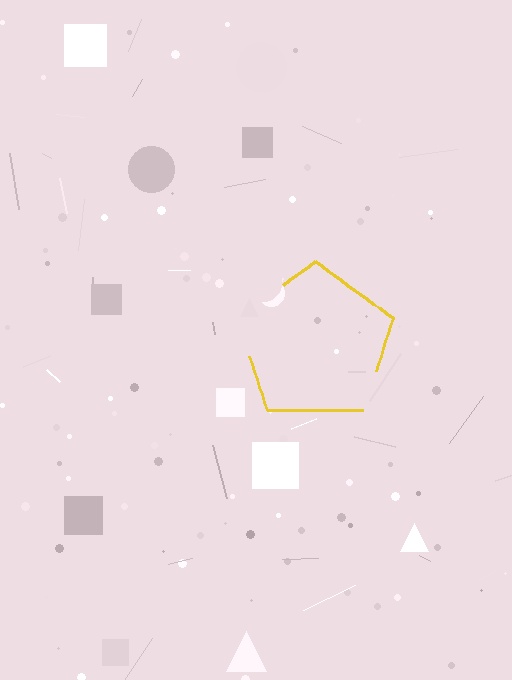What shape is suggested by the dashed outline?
The dashed outline suggests a pentagon.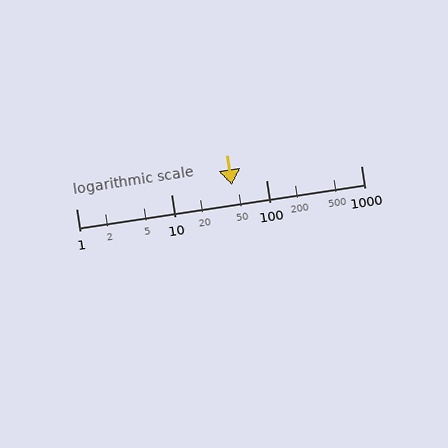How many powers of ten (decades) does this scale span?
The scale spans 3 decades, from 1 to 1000.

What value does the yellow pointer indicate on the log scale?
The pointer indicates approximately 44.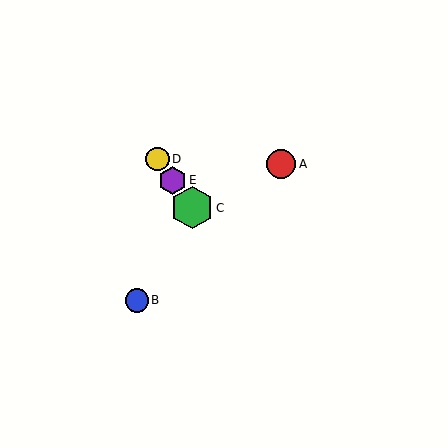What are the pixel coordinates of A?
Object A is at (281, 164).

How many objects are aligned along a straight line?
3 objects (C, D, E) are aligned along a straight line.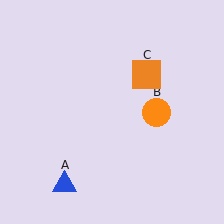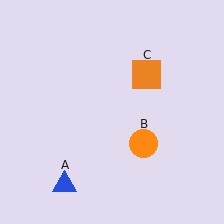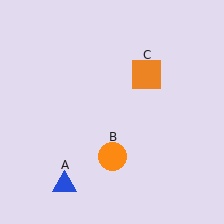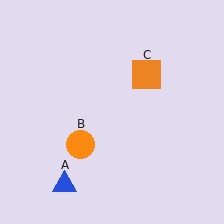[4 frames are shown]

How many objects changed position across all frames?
1 object changed position: orange circle (object B).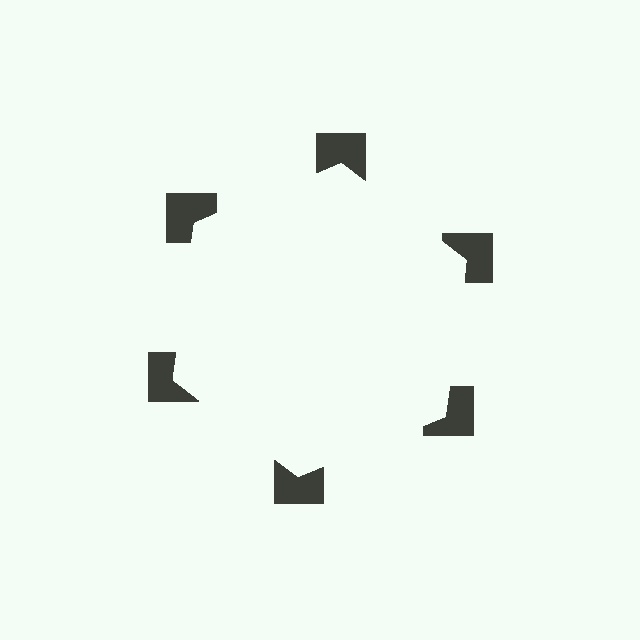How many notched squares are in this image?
There are 6 — one at each vertex of the illusory hexagon.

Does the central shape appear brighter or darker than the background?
It typically appears slightly brighter than the background, even though no actual brightness change is drawn.